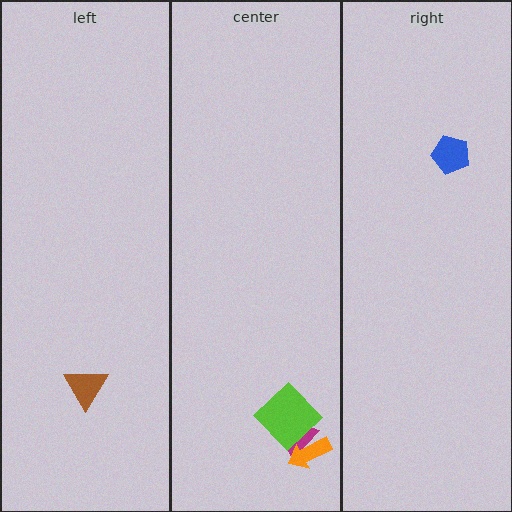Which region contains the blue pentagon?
The right region.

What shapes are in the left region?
The brown triangle.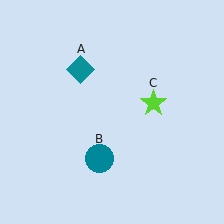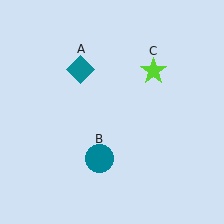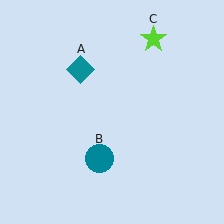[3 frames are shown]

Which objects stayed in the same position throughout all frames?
Teal diamond (object A) and teal circle (object B) remained stationary.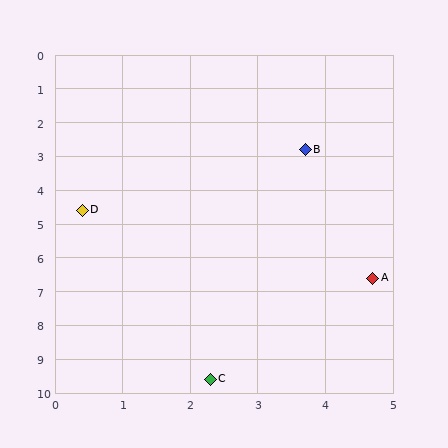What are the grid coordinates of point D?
Point D is at approximately (0.4, 4.6).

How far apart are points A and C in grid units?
Points A and C are about 3.8 grid units apart.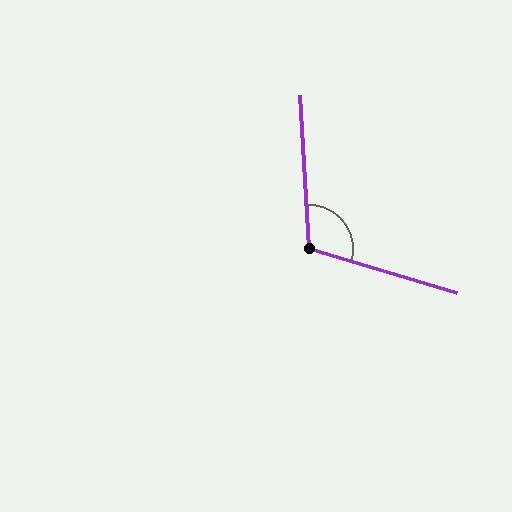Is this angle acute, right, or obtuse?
It is obtuse.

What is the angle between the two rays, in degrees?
Approximately 110 degrees.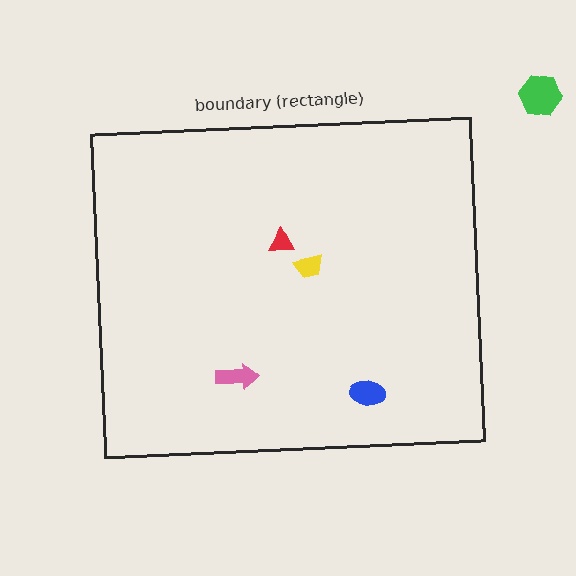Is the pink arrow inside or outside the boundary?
Inside.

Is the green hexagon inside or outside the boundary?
Outside.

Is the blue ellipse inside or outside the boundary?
Inside.